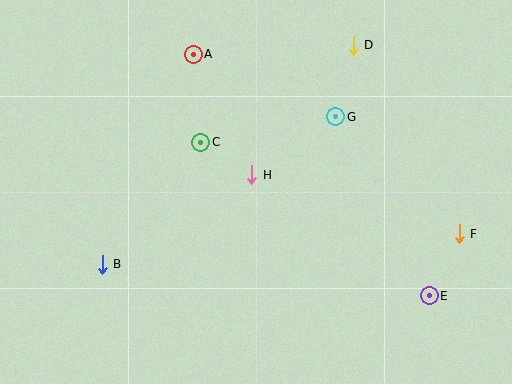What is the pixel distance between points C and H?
The distance between C and H is 60 pixels.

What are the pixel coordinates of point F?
Point F is at (459, 234).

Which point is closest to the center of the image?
Point H at (252, 175) is closest to the center.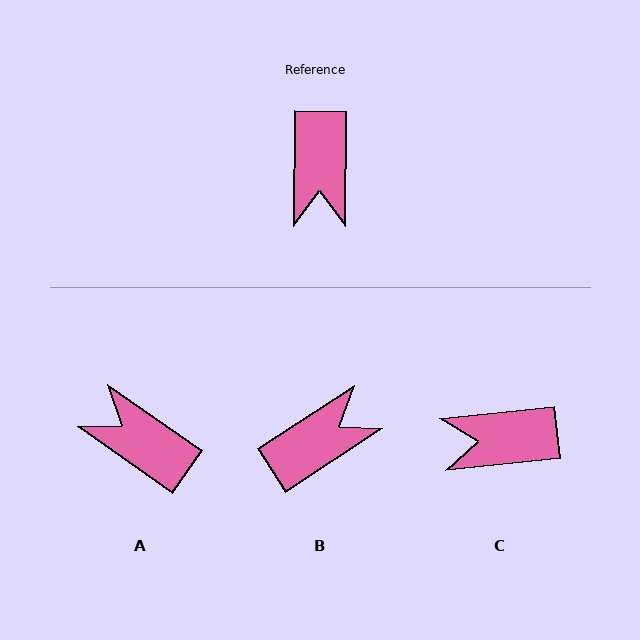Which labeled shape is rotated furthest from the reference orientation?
A, about 124 degrees away.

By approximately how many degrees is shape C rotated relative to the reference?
Approximately 83 degrees clockwise.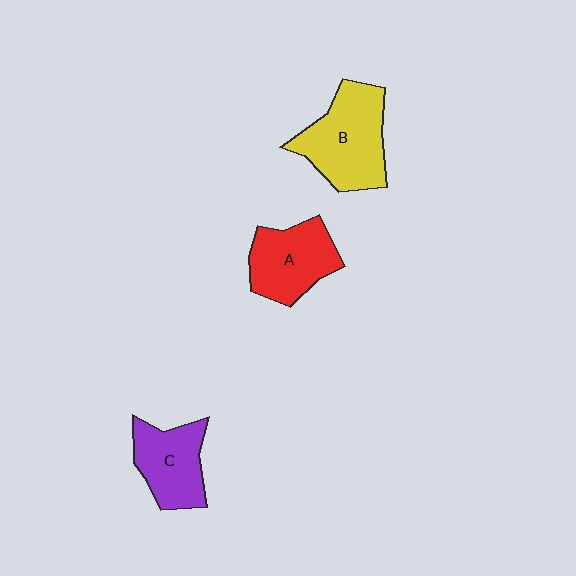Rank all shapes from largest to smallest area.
From largest to smallest: B (yellow), A (red), C (purple).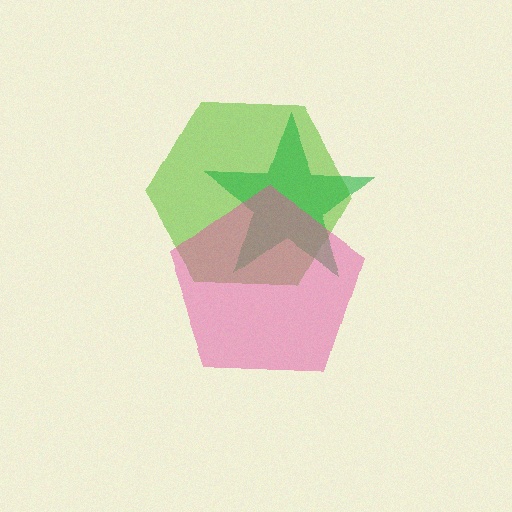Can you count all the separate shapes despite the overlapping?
Yes, there are 3 separate shapes.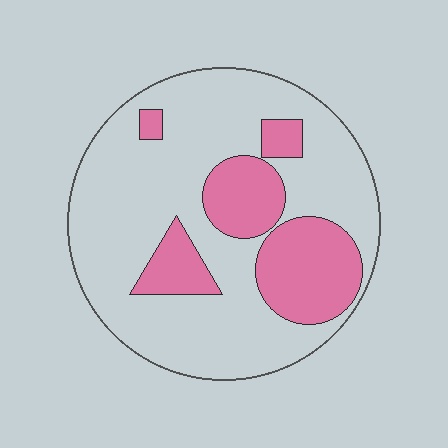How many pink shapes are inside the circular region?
5.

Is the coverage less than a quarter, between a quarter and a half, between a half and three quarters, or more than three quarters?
Between a quarter and a half.